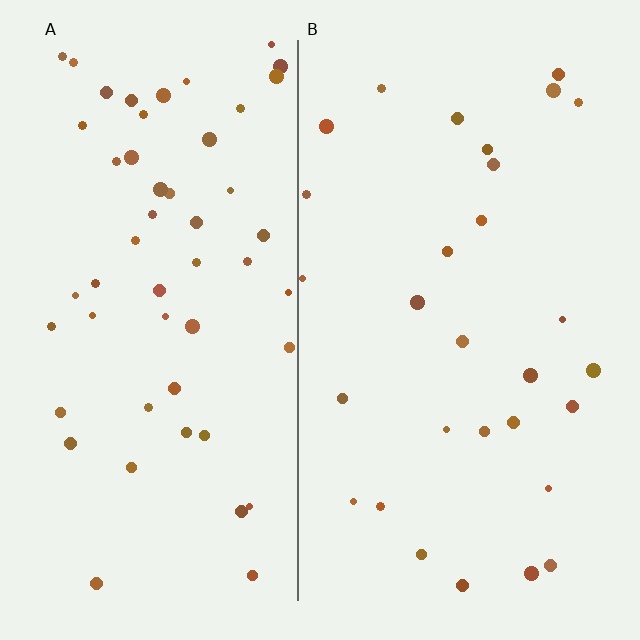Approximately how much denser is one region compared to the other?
Approximately 1.8× — region A over region B.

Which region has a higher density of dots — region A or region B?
A (the left).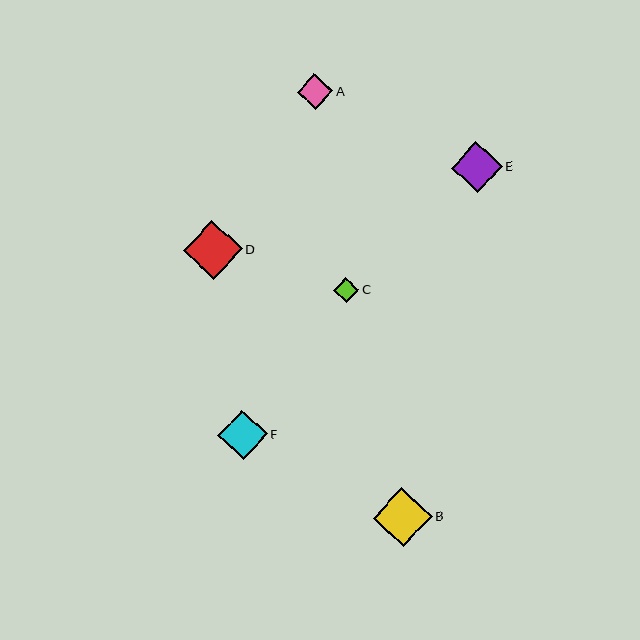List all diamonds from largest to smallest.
From largest to smallest: B, D, E, F, A, C.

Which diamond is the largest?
Diamond B is the largest with a size of approximately 59 pixels.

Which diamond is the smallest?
Diamond C is the smallest with a size of approximately 26 pixels.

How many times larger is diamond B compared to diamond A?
Diamond B is approximately 1.7 times the size of diamond A.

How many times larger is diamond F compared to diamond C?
Diamond F is approximately 1.9 times the size of diamond C.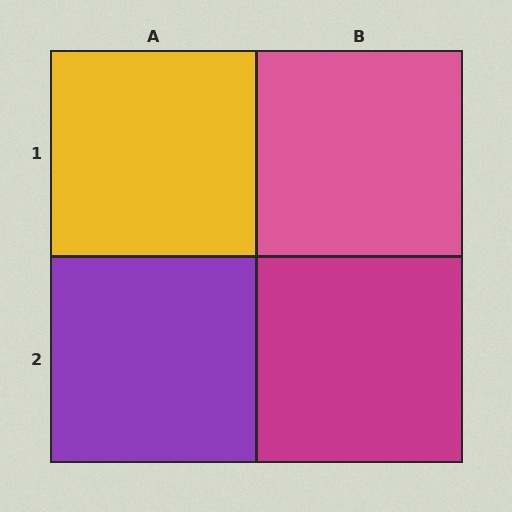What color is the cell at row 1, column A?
Yellow.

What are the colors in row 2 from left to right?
Purple, magenta.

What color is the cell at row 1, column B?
Pink.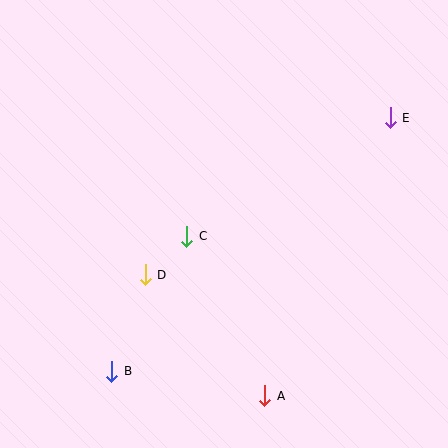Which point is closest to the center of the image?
Point C at (187, 236) is closest to the center.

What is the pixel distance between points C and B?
The distance between C and B is 155 pixels.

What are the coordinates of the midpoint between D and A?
The midpoint between D and A is at (205, 335).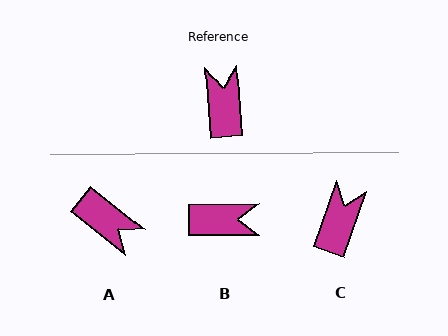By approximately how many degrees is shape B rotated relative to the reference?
Approximately 94 degrees clockwise.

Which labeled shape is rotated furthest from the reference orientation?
A, about 133 degrees away.